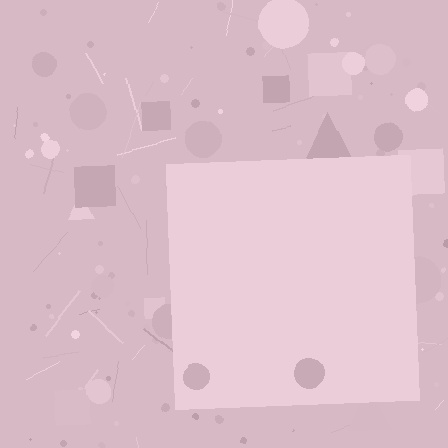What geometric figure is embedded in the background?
A square is embedded in the background.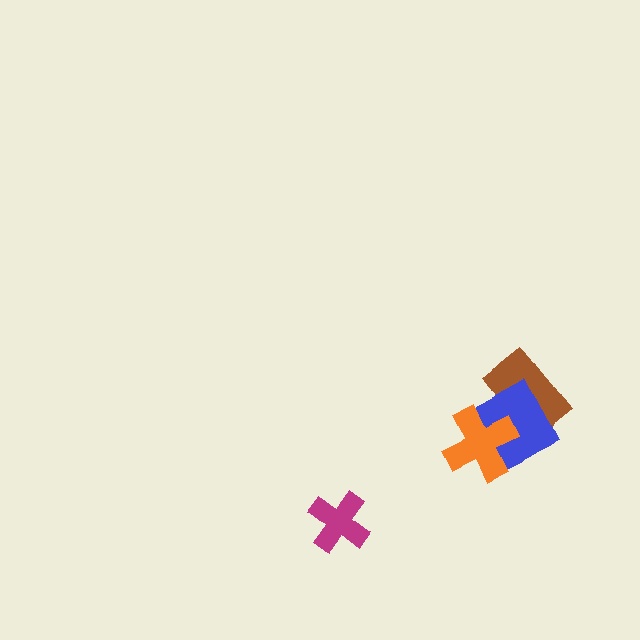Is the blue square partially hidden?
Yes, it is partially covered by another shape.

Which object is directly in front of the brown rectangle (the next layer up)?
The blue square is directly in front of the brown rectangle.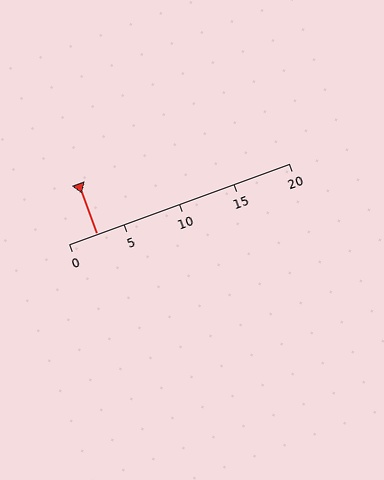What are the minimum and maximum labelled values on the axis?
The axis runs from 0 to 20.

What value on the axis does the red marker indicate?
The marker indicates approximately 2.5.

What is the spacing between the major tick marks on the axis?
The major ticks are spaced 5 apart.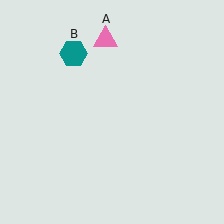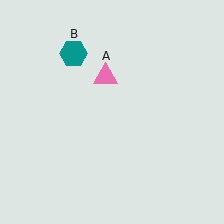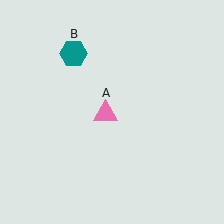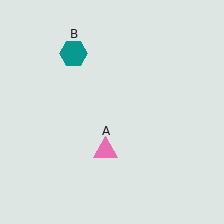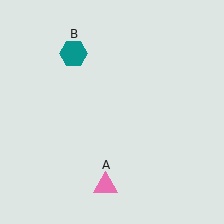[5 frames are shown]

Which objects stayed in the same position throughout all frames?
Teal hexagon (object B) remained stationary.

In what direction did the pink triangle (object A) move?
The pink triangle (object A) moved down.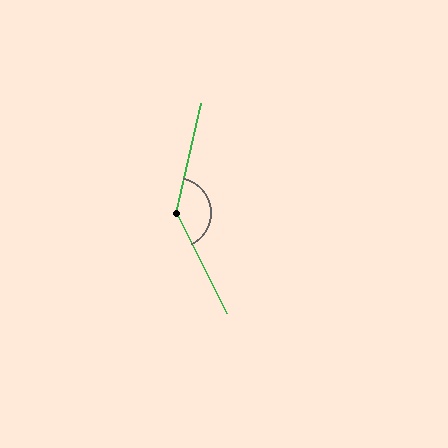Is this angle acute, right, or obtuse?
It is obtuse.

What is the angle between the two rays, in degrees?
Approximately 140 degrees.